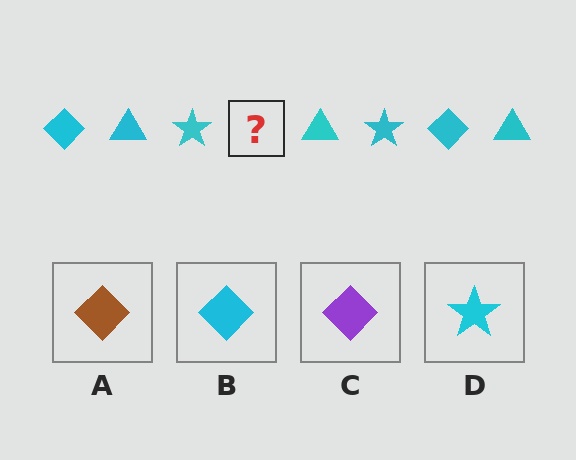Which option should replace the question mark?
Option B.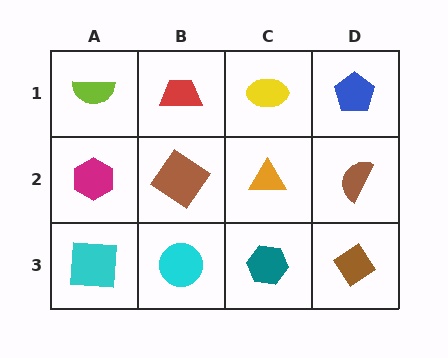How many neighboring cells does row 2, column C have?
4.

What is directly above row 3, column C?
An orange triangle.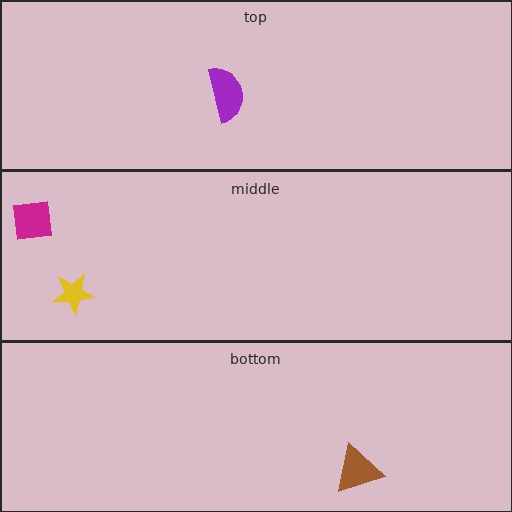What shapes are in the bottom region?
The brown triangle.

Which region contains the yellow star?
The middle region.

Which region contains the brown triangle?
The bottom region.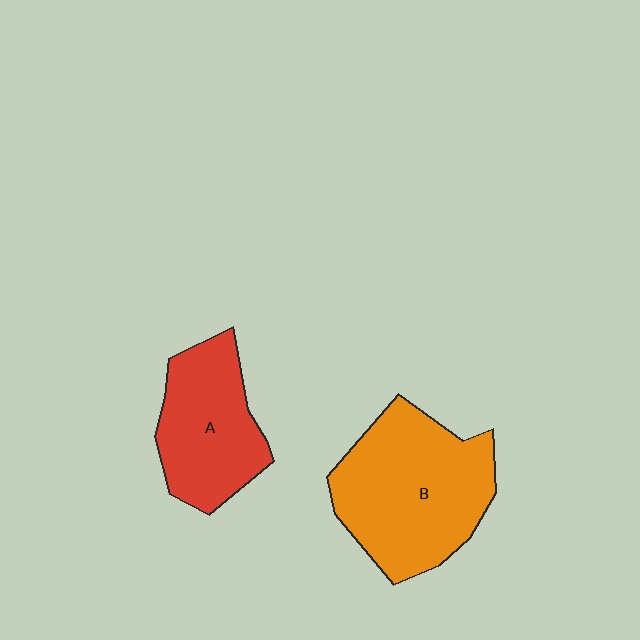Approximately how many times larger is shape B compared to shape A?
Approximately 1.4 times.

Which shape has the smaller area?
Shape A (red).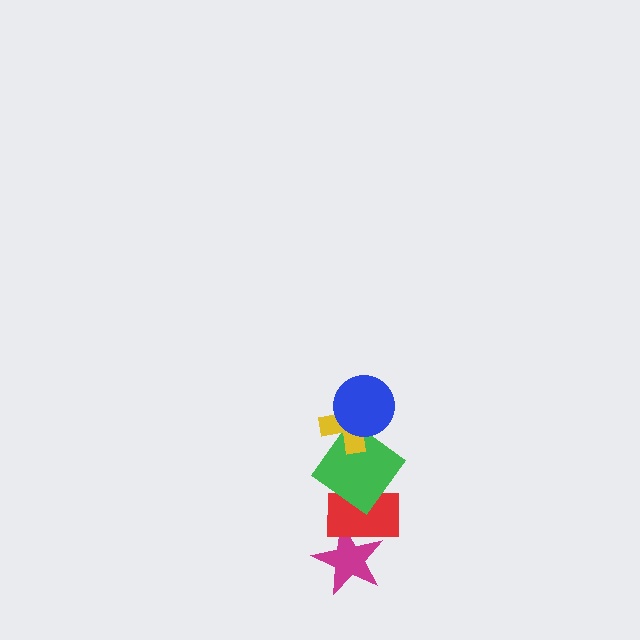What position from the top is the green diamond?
The green diamond is 3rd from the top.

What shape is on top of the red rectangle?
The green diamond is on top of the red rectangle.